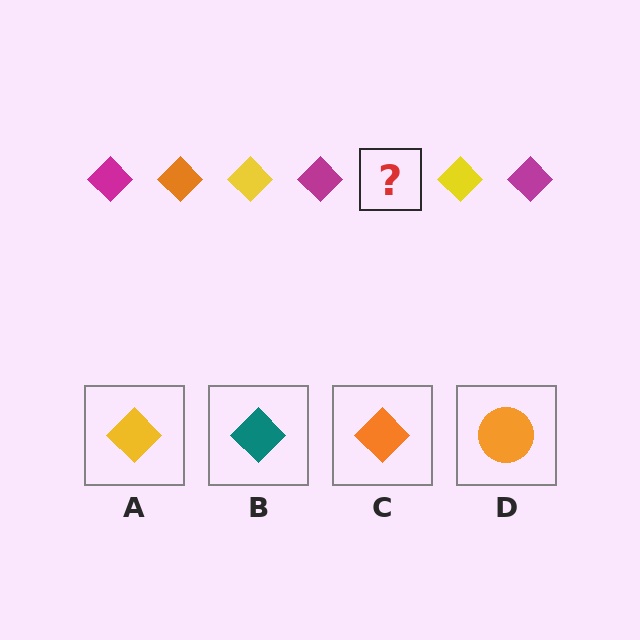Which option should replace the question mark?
Option C.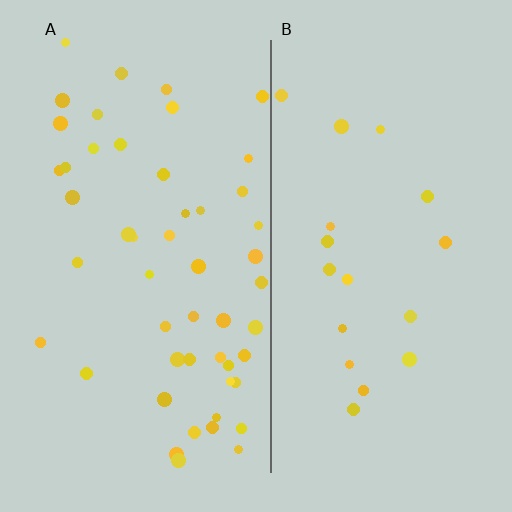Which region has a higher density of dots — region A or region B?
A (the left).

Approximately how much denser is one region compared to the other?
Approximately 2.8× — region A over region B.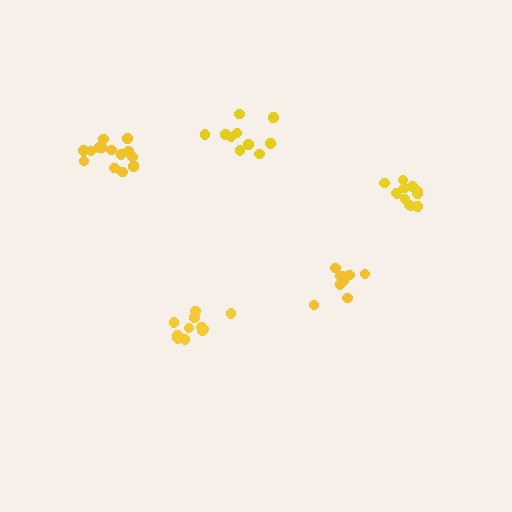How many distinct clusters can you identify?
There are 5 distinct clusters.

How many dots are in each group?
Group 1: 12 dots, Group 2: 11 dots, Group 3: 12 dots, Group 4: 15 dots, Group 5: 9 dots (59 total).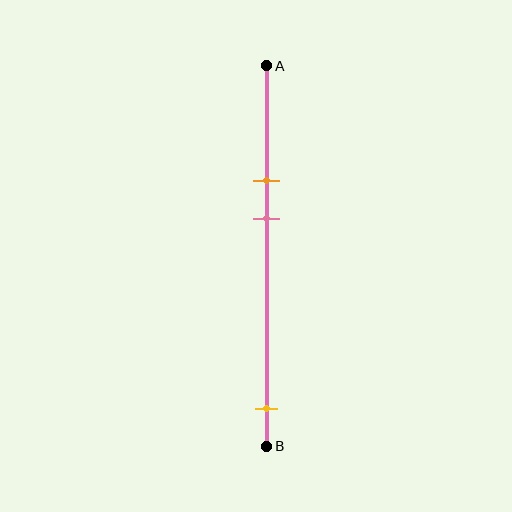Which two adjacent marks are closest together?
The orange and pink marks are the closest adjacent pair.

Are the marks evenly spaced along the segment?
No, the marks are not evenly spaced.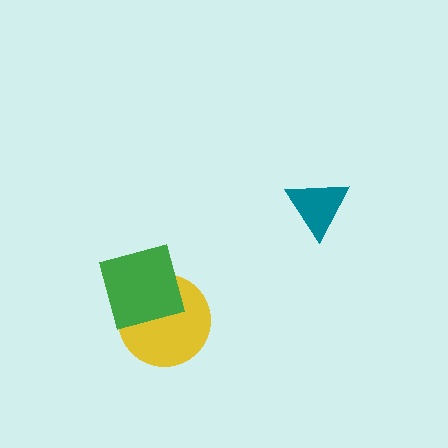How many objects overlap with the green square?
1 object overlaps with the green square.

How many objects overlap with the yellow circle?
1 object overlaps with the yellow circle.